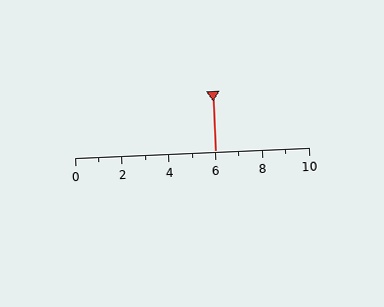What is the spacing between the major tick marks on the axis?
The major ticks are spaced 2 apart.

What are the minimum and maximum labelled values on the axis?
The axis runs from 0 to 10.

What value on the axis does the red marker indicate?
The marker indicates approximately 6.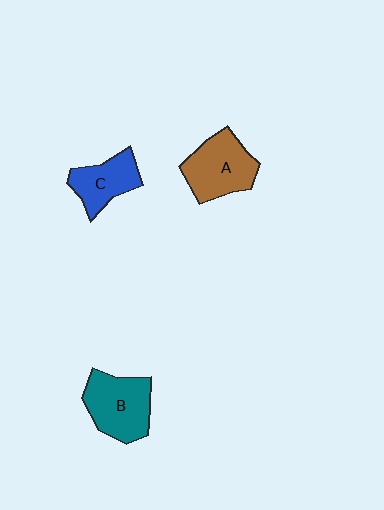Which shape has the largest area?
Shape B (teal).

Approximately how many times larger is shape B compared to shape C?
Approximately 1.4 times.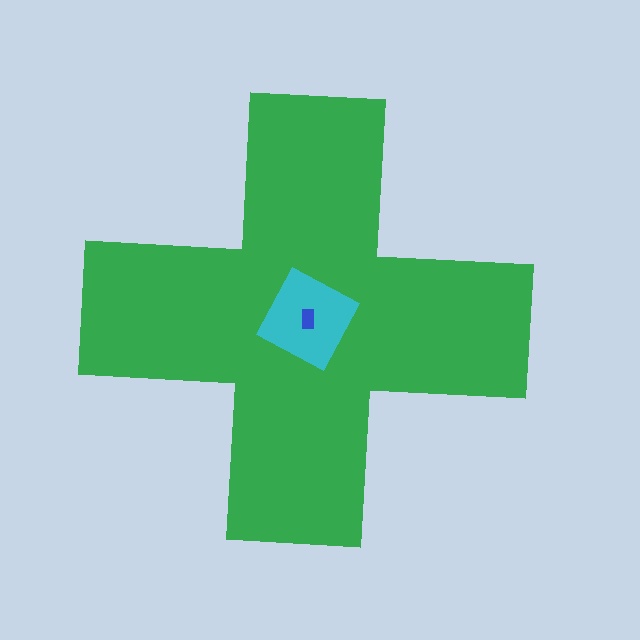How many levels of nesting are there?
3.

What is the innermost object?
The blue rectangle.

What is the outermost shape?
The green cross.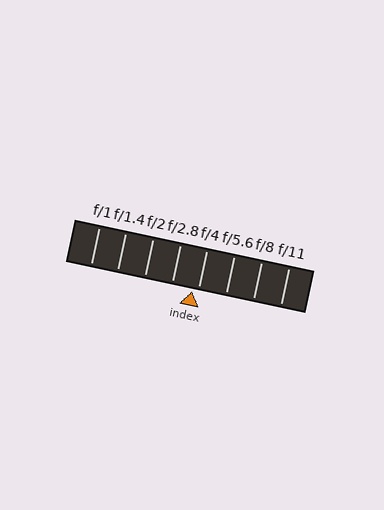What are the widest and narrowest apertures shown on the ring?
The widest aperture shown is f/1 and the narrowest is f/11.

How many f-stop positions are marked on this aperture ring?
There are 8 f-stop positions marked.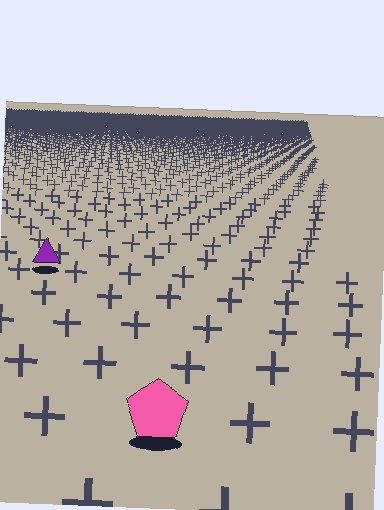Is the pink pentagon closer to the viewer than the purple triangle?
Yes. The pink pentagon is closer — you can tell from the texture gradient: the ground texture is coarser near it.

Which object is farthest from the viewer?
The purple triangle is farthest from the viewer. It appears smaller and the ground texture around it is denser.